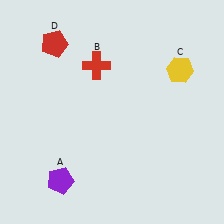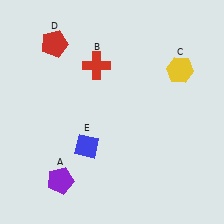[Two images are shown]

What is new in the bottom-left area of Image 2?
A blue diamond (E) was added in the bottom-left area of Image 2.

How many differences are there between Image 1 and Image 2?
There is 1 difference between the two images.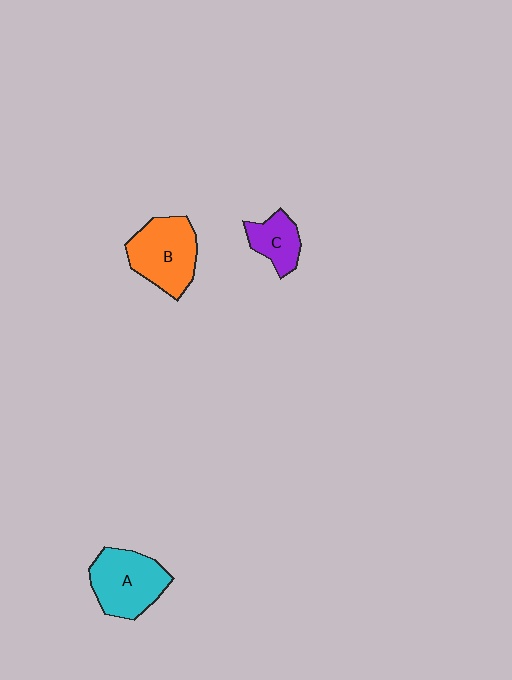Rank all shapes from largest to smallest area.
From largest to smallest: B (orange), A (cyan), C (purple).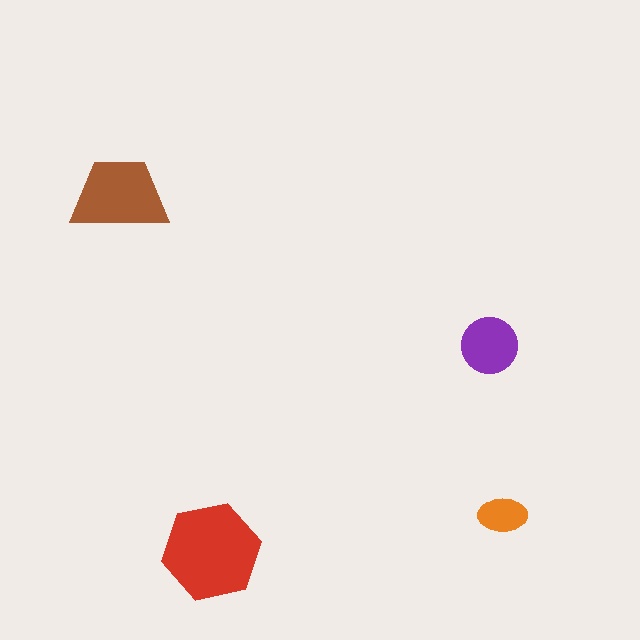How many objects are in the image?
There are 4 objects in the image.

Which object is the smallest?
The orange ellipse.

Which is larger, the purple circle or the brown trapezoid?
The brown trapezoid.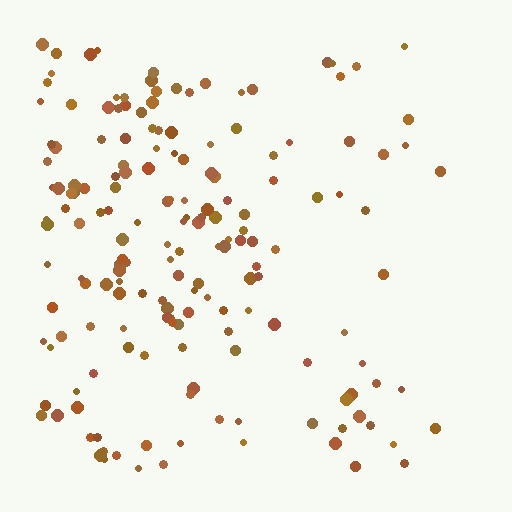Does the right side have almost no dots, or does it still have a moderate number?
Still a moderate number, just noticeably fewer than the left.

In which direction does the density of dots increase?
From right to left, with the left side densest.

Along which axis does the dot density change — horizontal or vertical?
Horizontal.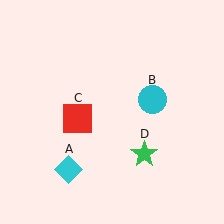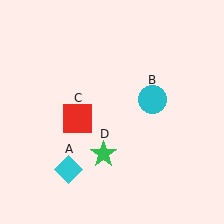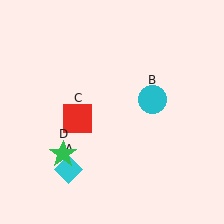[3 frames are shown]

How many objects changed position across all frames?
1 object changed position: green star (object D).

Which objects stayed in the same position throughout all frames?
Cyan diamond (object A) and cyan circle (object B) and red square (object C) remained stationary.